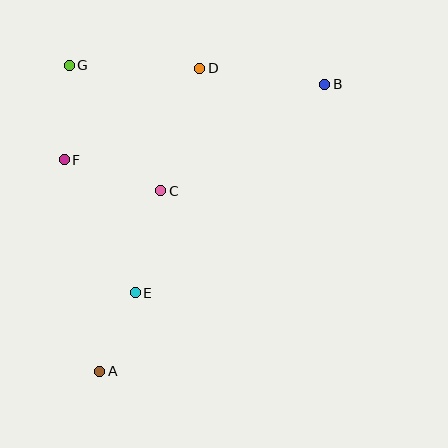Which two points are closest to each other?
Points A and E are closest to each other.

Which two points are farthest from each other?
Points A and B are farthest from each other.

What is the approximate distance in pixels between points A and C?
The distance between A and C is approximately 190 pixels.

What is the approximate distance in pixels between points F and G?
The distance between F and G is approximately 94 pixels.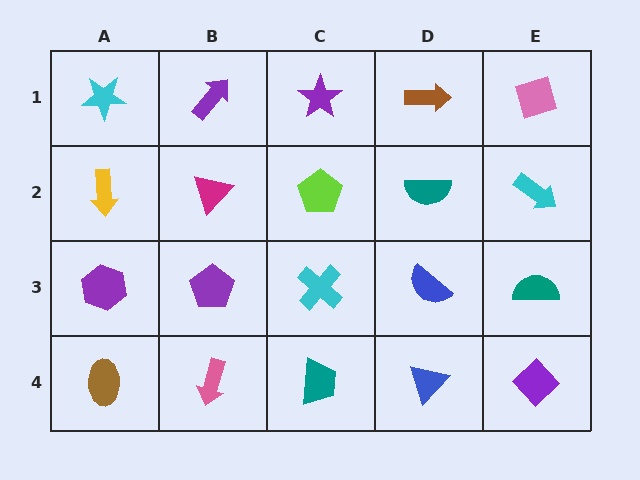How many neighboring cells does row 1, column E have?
2.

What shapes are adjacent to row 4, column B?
A purple pentagon (row 3, column B), a brown ellipse (row 4, column A), a teal trapezoid (row 4, column C).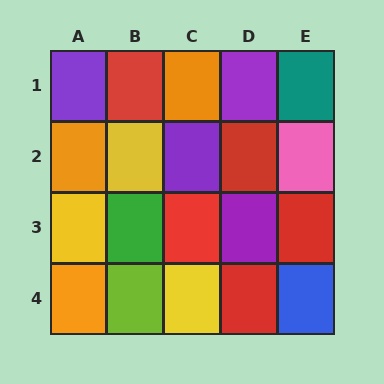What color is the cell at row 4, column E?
Blue.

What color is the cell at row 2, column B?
Yellow.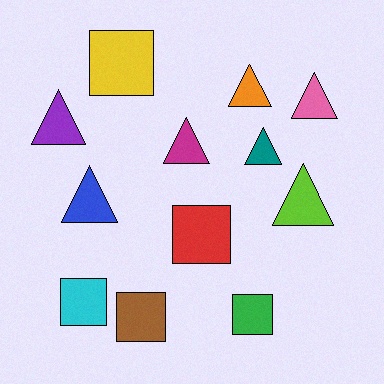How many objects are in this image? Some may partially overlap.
There are 12 objects.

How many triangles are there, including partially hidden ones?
There are 7 triangles.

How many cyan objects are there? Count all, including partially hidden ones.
There is 1 cyan object.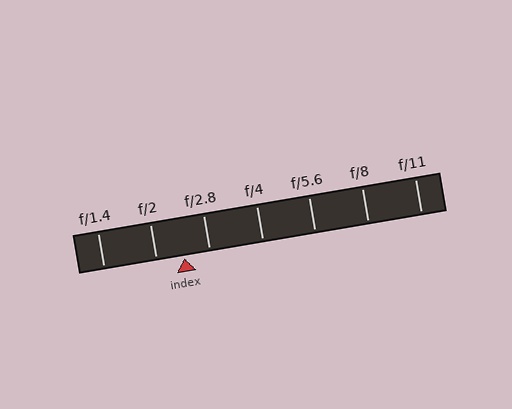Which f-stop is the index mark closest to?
The index mark is closest to f/2.8.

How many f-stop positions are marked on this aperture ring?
There are 7 f-stop positions marked.